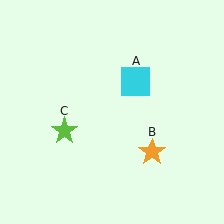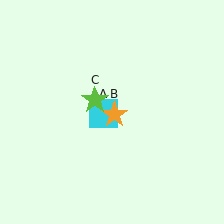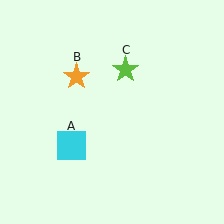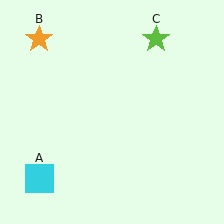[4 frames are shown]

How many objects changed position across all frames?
3 objects changed position: cyan square (object A), orange star (object B), lime star (object C).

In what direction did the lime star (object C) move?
The lime star (object C) moved up and to the right.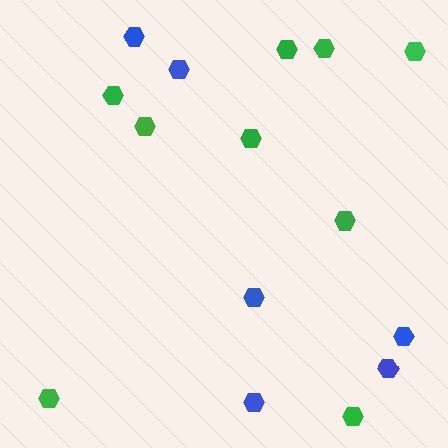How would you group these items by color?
There are 2 groups: one group of blue hexagons (6) and one group of green hexagons (9).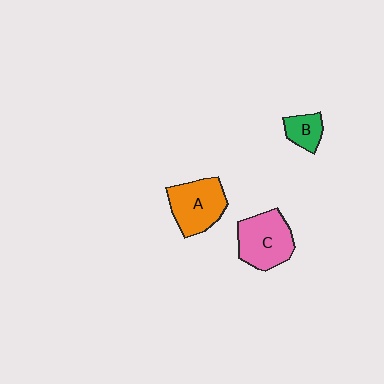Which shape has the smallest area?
Shape B (green).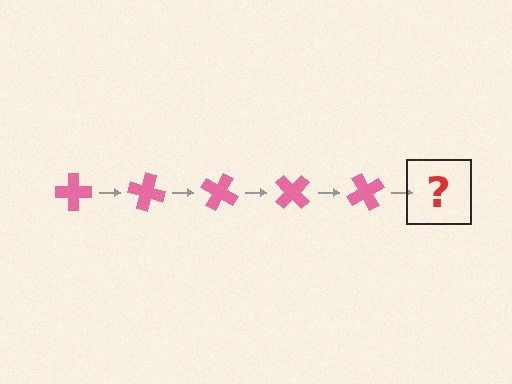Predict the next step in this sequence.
The next step is a pink cross rotated 75 degrees.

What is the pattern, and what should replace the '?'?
The pattern is that the cross rotates 15 degrees each step. The '?' should be a pink cross rotated 75 degrees.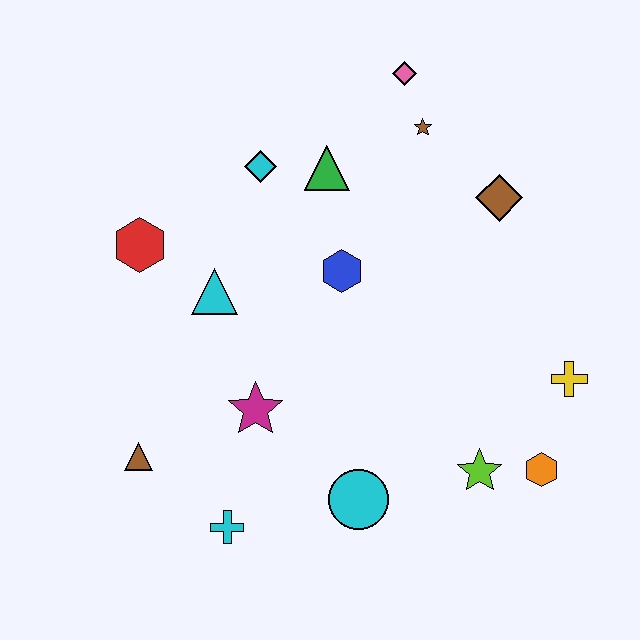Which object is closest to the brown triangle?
The cyan cross is closest to the brown triangle.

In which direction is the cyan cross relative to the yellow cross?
The cyan cross is to the left of the yellow cross.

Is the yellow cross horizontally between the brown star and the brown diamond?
No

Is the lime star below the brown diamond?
Yes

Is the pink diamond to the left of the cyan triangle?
No